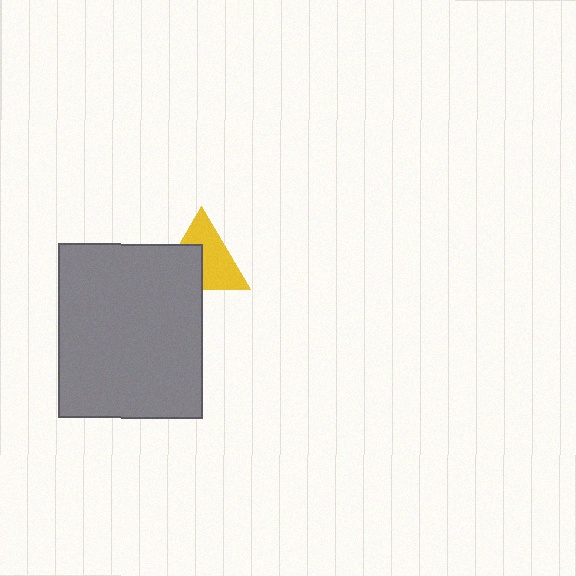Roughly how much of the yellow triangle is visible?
About half of it is visible (roughly 58%).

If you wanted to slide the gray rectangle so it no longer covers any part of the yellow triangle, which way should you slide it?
Slide it toward the lower-left — that is the most direct way to separate the two shapes.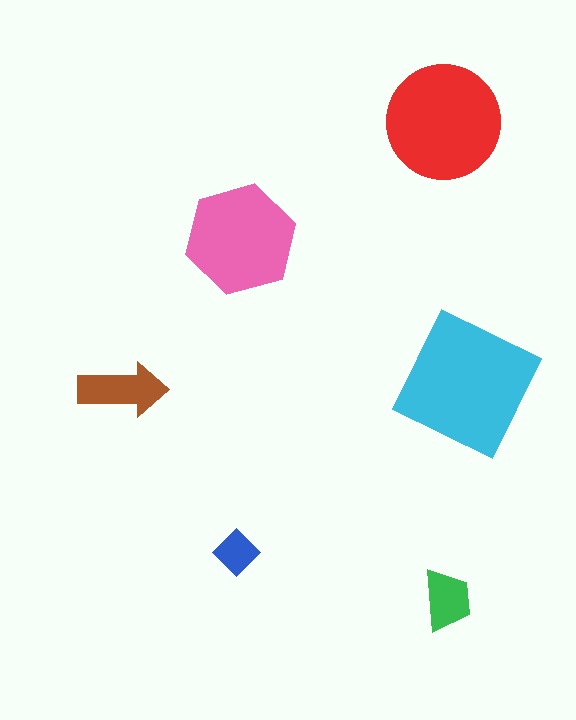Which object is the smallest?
The blue diamond.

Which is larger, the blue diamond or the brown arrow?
The brown arrow.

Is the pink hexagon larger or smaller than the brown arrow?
Larger.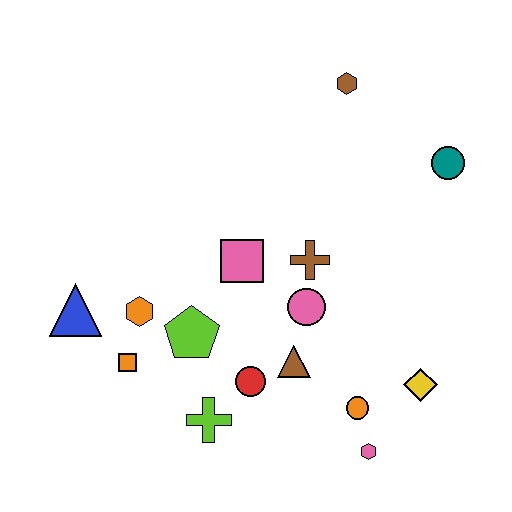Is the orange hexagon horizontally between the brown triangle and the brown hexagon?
No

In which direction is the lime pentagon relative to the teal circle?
The lime pentagon is to the left of the teal circle.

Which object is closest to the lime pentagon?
The orange hexagon is closest to the lime pentagon.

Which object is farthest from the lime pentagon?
The teal circle is farthest from the lime pentagon.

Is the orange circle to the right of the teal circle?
No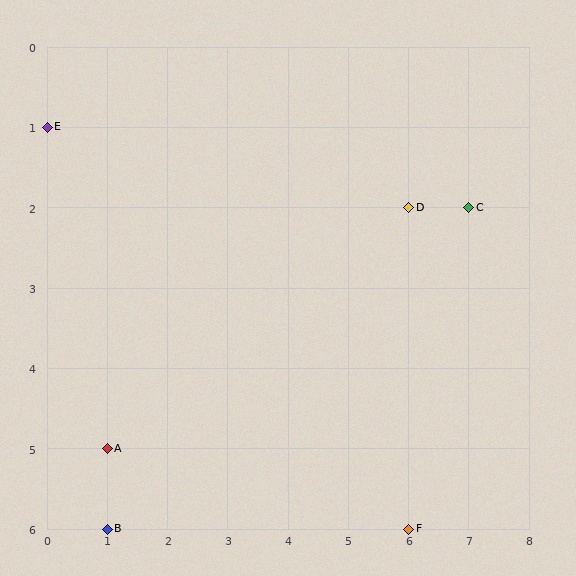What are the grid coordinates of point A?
Point A is at grid coordinates (1, 5).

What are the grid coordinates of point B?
Point B is at grid coordinates (1, 6).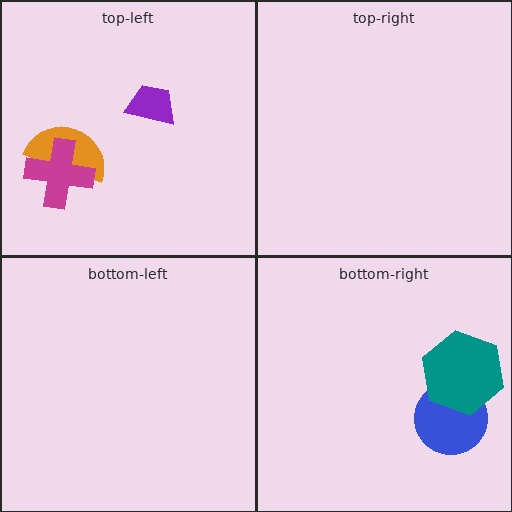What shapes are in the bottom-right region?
The blue circle, the teal hexagon.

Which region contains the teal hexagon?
The bottom-right region.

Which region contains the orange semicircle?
The top-left region.